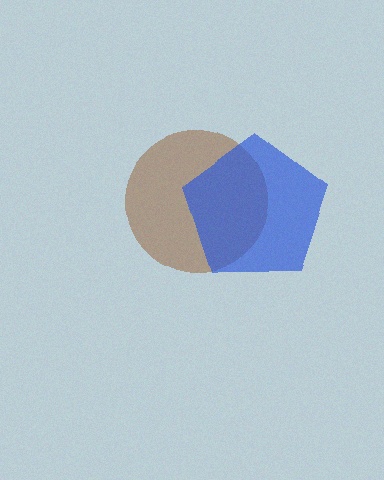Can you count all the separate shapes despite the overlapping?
Yes, there are 2 separate shapes.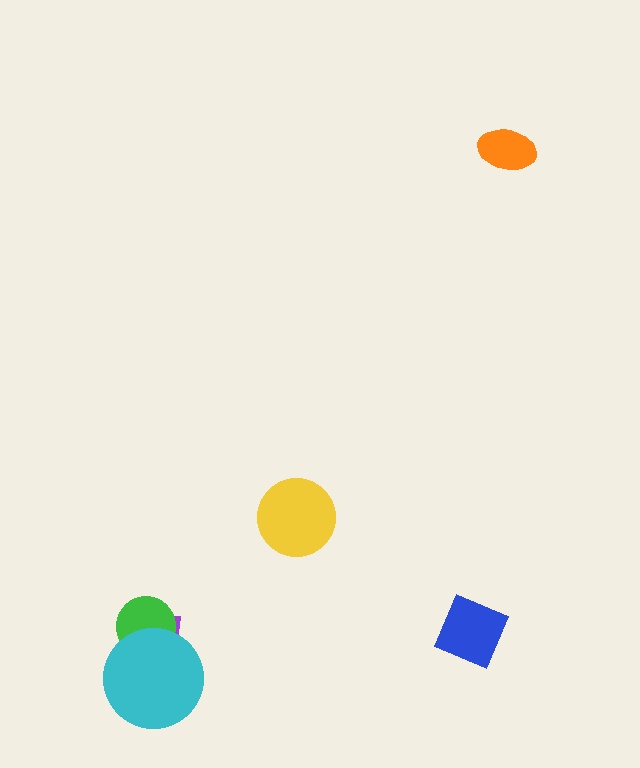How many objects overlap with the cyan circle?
2 objects overlap with the cyan circle.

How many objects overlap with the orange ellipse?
0 objects overlap with the orange ellipse.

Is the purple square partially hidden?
Yes, it is partially covered by another shape.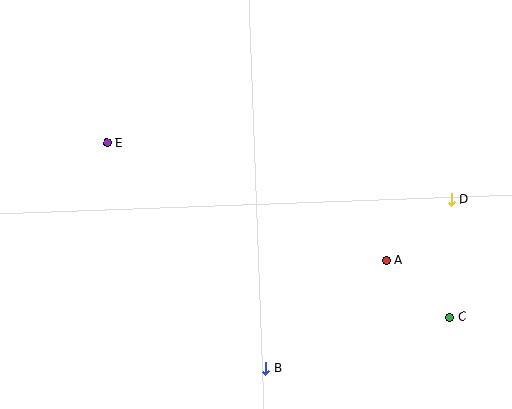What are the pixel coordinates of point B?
Point B is at (266, 368).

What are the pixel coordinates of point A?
Point A is at (386, 260).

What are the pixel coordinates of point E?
Point E is at (107, 143).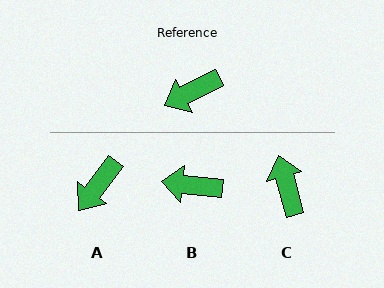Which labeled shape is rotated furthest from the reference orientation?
C, about 101 degrees away.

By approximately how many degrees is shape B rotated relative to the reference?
Approximately 33 degrees clockwise.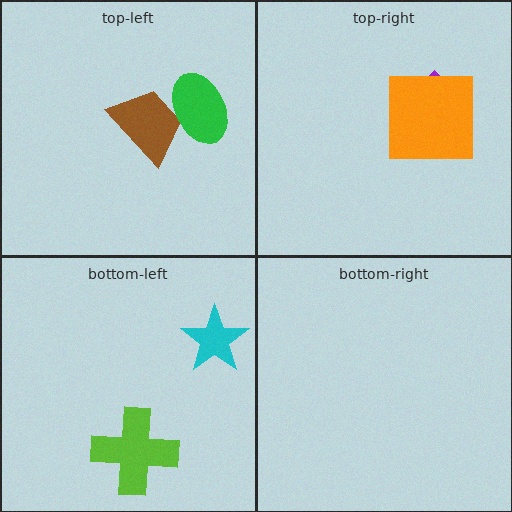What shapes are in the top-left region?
The brown trapezoid, the green ellipse.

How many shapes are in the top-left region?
2.